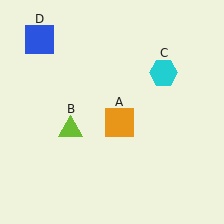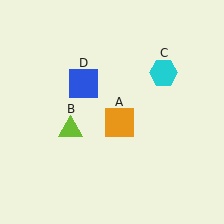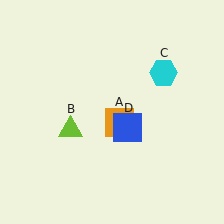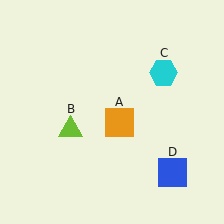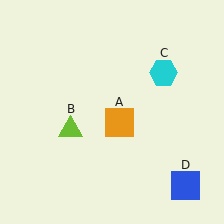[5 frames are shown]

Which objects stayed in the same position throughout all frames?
Orange square (object A) and lime triangle (object B) and cyan hexagon (object C) remained stationary.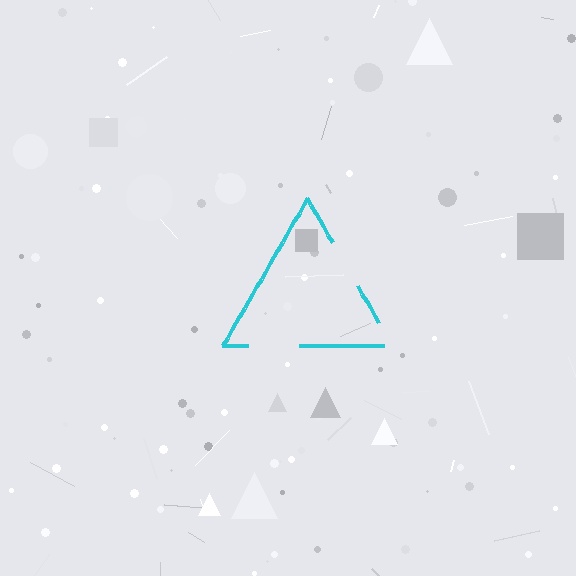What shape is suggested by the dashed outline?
The dashed outline suggests a triangle.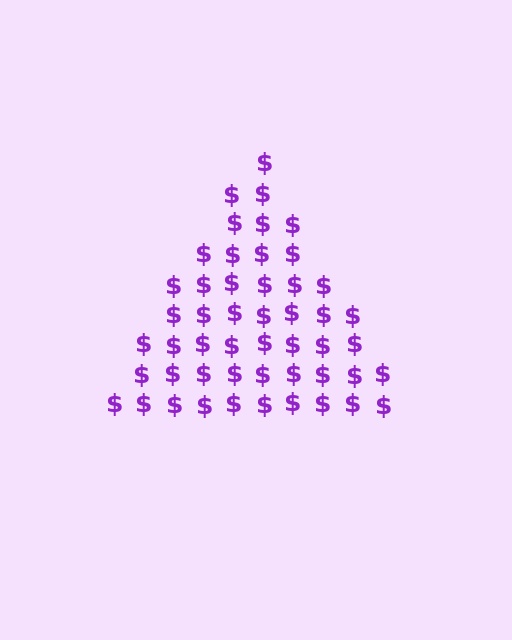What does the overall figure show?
The overall figure shows a triangle.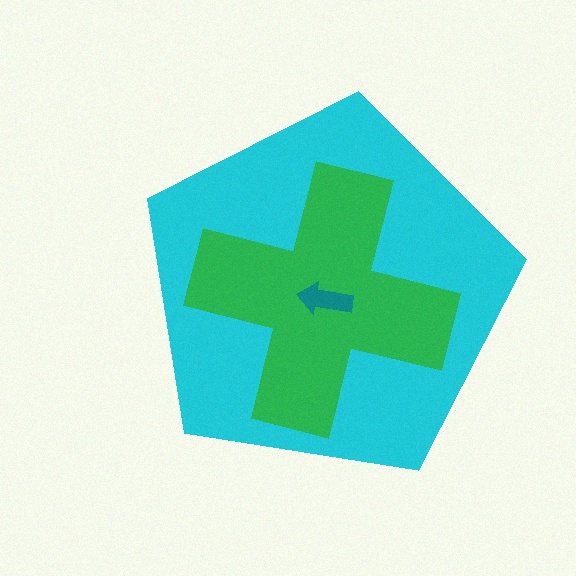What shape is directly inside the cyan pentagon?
The green cross.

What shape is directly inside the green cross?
The teal arrow.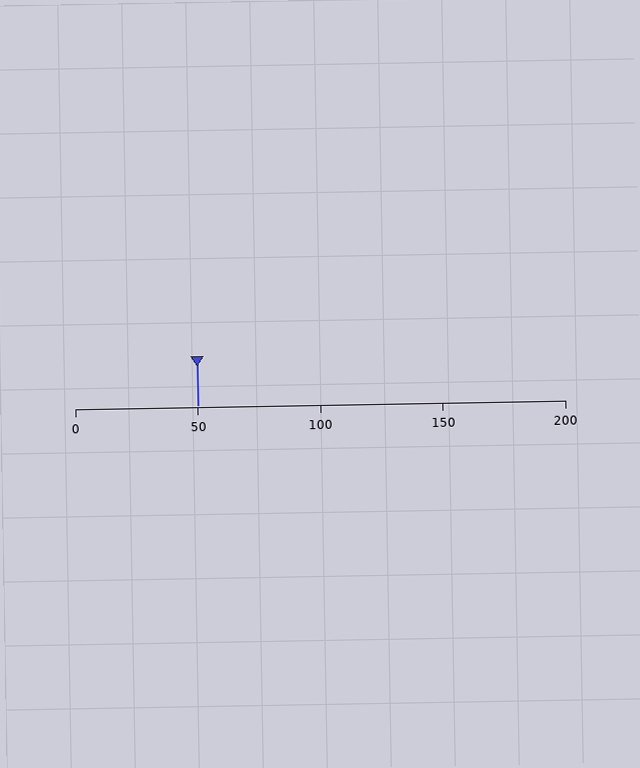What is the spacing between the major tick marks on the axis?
The major ticks are spaced 50 apart.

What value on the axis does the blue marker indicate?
The marker indicates approximately 50.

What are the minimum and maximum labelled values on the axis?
The axis runs from 0 to 200.